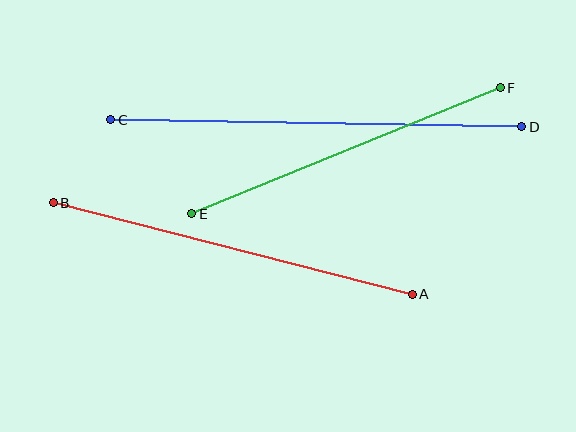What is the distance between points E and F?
The distance is approximately 334 pixels.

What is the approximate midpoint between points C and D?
The midpoint is at approximately (316, 123) pixels.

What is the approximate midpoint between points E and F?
The midpoint is at approximately (346, 151) pixels.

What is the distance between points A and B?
The distance is approximately 371 pixels.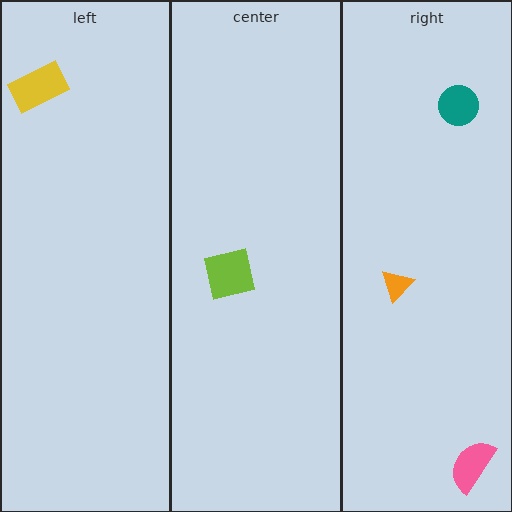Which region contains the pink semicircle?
The right region.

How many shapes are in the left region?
1.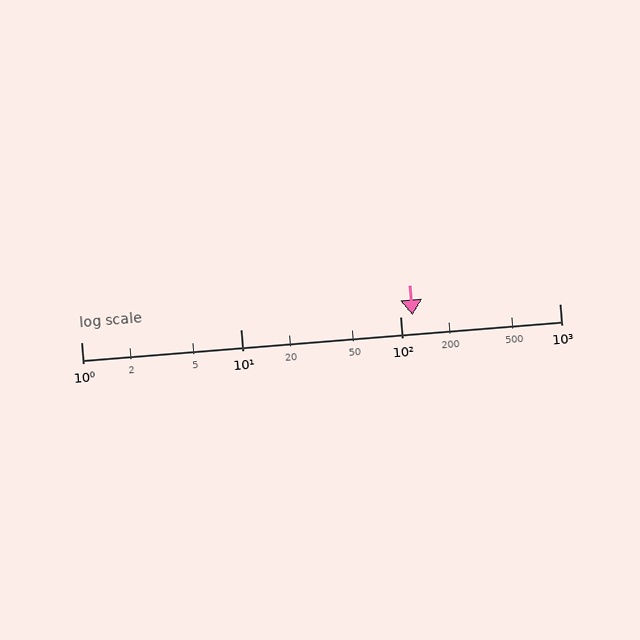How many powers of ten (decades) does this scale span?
The scale spans 3 decades, from 1 to 1000.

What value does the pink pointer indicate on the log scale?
The pointer indicates approximately 120.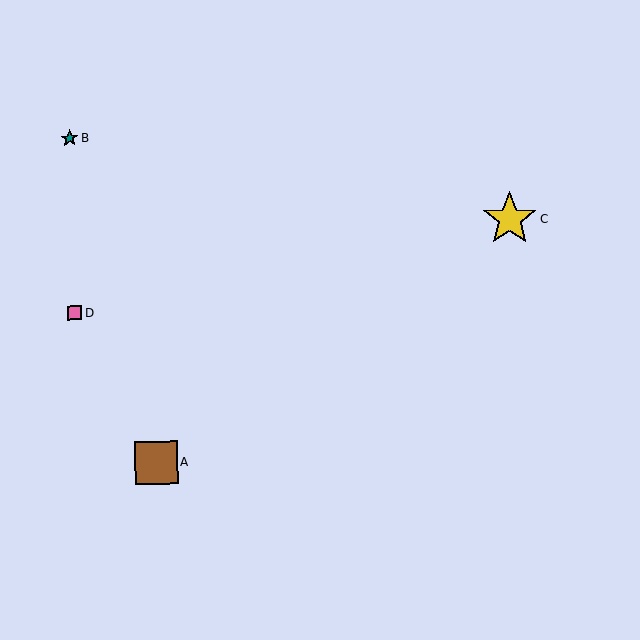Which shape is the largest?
The yellow star (labeled C) is the largest.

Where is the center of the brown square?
The center of the brown square is at (157, 463).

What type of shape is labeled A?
Shape A is a brown square.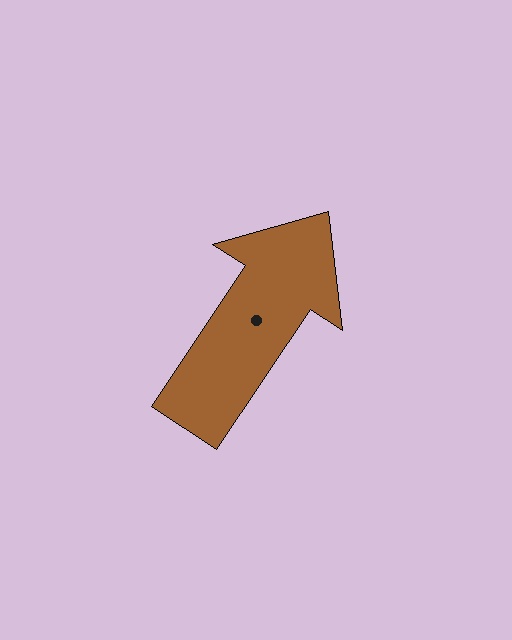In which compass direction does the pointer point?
Northeast.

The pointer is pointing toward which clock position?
Roughly 1 o'clock.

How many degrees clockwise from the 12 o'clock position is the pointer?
Approximately 34 degrees.